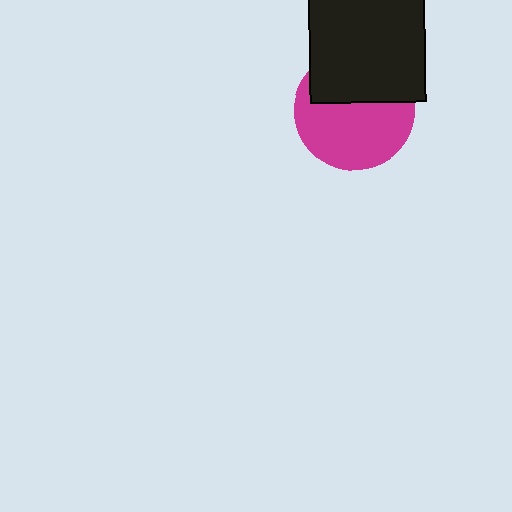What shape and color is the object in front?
The object in front is a black rectangle.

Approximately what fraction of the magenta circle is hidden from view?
Roughly 40% of the magenta circle is hidden behind the black rectangle.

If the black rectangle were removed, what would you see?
You would see the complete magenta circle.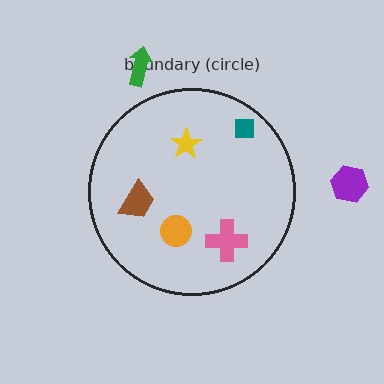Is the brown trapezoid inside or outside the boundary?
Inside.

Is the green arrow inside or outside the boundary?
Outside.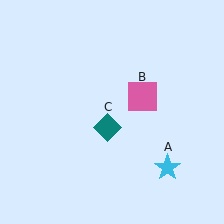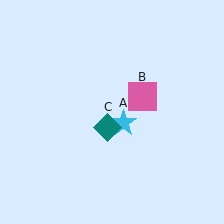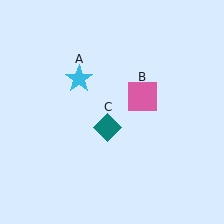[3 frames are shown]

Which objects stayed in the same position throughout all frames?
Pink square (object B) and teal diamond (object C) remained stationary.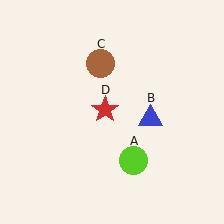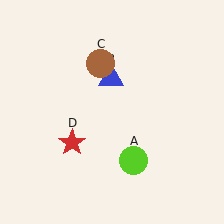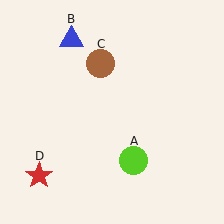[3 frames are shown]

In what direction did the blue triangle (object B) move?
The blue triangle (object B) moved up and to the left.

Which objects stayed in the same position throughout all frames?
Lime circle (object A) and brown circle (object C) remained stationary.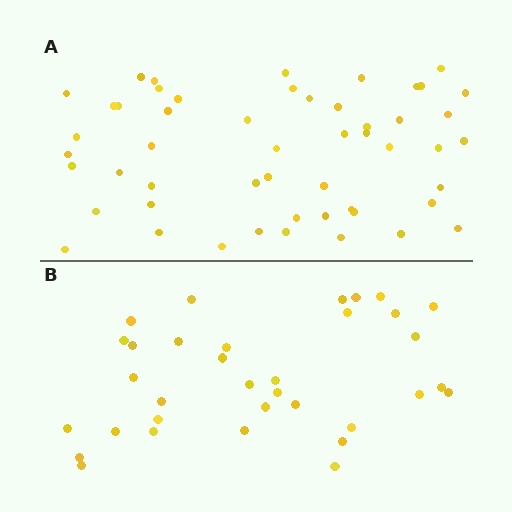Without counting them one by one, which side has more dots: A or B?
Region A (the top region) has more dots.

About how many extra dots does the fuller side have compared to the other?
Region A has approximately 20 more dots than region B.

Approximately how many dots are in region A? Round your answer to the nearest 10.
About 50 dots. (The exact count is 52, which rounds to 50.)